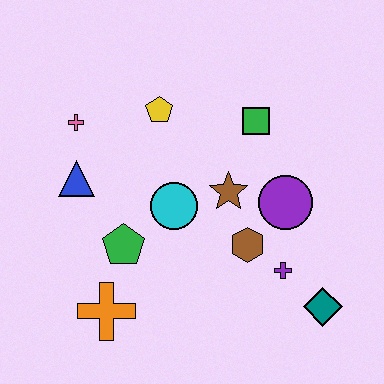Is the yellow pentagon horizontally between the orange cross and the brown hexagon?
Yes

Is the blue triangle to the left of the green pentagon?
Yes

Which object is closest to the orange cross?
The green pentagon is closest to the orange cross.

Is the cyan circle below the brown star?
Yes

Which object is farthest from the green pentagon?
The teal diamond is farthest from the green pentagon.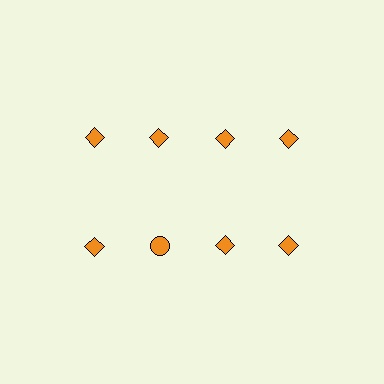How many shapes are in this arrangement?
There are 8 shapes arranged in a grid pattern.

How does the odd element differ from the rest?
It has a different shape: circle instead of diamond.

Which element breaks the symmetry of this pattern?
The orange circle in the second row, second from left column breaks the symmetry. All other shapes are orange diamonds.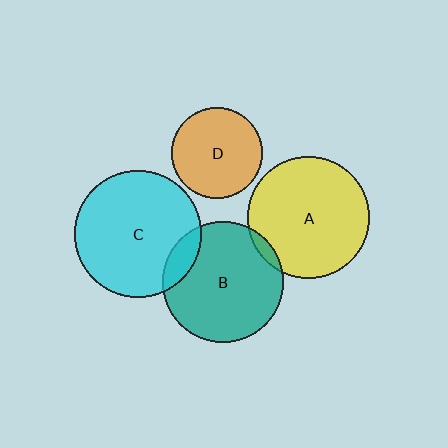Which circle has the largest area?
Circle C (cyan).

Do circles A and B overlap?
Yes.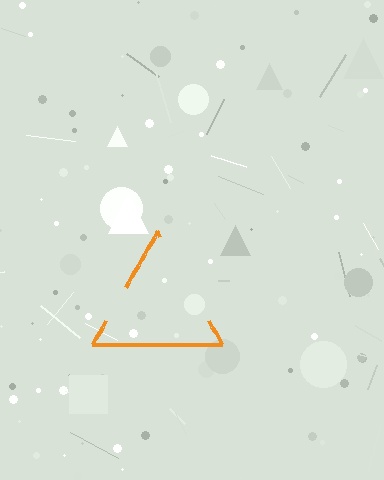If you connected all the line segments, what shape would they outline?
They would outline a triangle.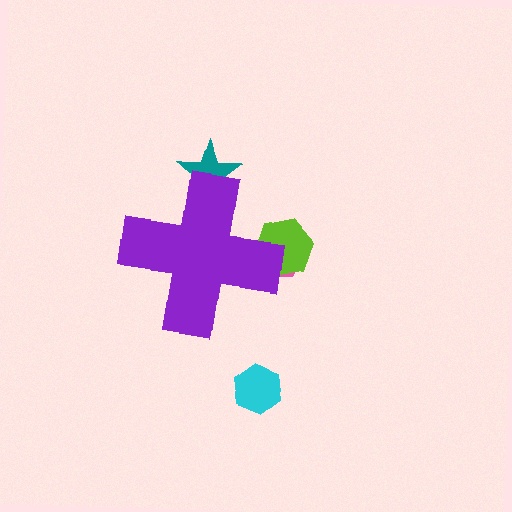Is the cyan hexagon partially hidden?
No, the cyan hexagon is fully visible.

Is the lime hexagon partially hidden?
Yes, the lime hexagon is partially hidden behind the purple cross.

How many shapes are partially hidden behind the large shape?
3 shapes are partially hidden.